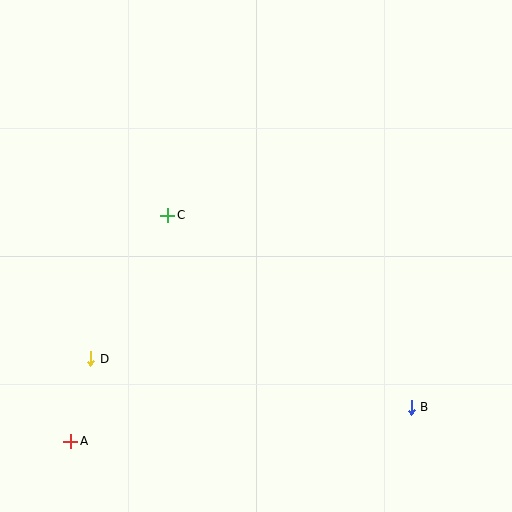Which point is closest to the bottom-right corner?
Point B is closest to the bottom-right corner.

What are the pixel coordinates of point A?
Point A is at (71, 441).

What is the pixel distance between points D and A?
The distance between D and A is 85 pixels.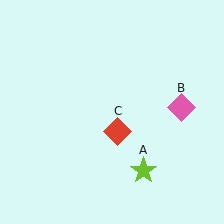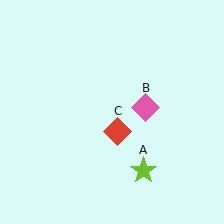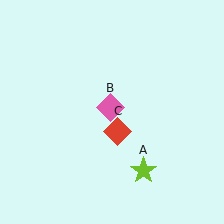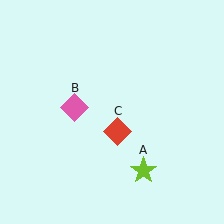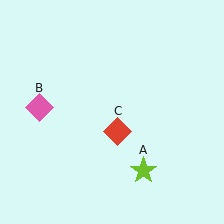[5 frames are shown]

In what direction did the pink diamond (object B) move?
The pink diamond (object B) moved left.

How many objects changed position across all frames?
1 object changed position: pink diamond (object B).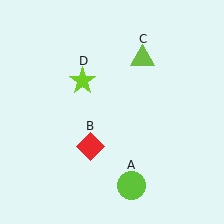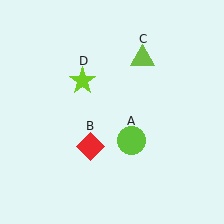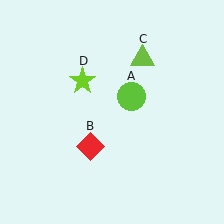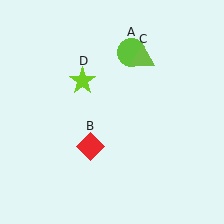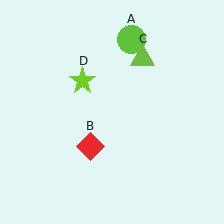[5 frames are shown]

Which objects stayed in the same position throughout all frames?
Red diamond (object B) and lime triangle (object C) and lime star (object D) remained stationary.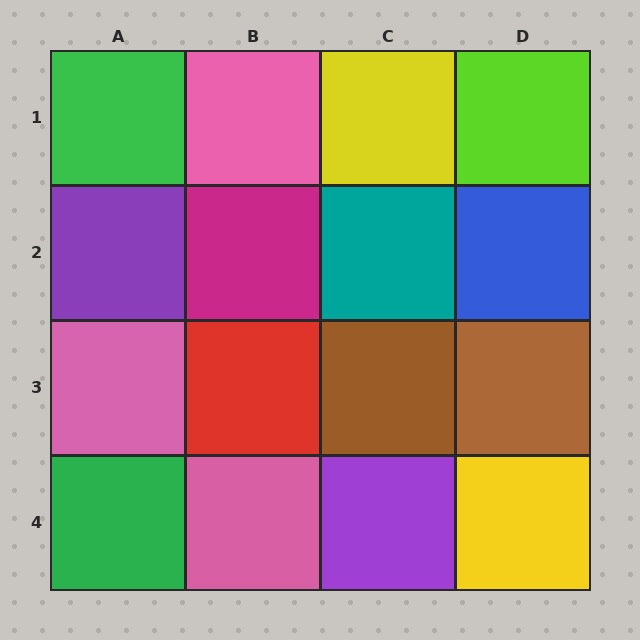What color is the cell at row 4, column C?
Purple.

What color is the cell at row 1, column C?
Yellow.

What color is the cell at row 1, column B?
Pink.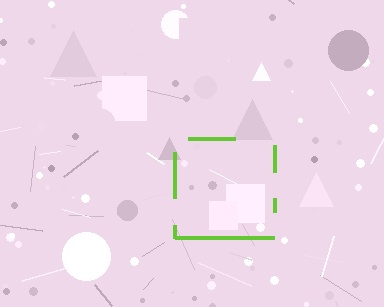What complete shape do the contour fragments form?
The contour fragments form a square.